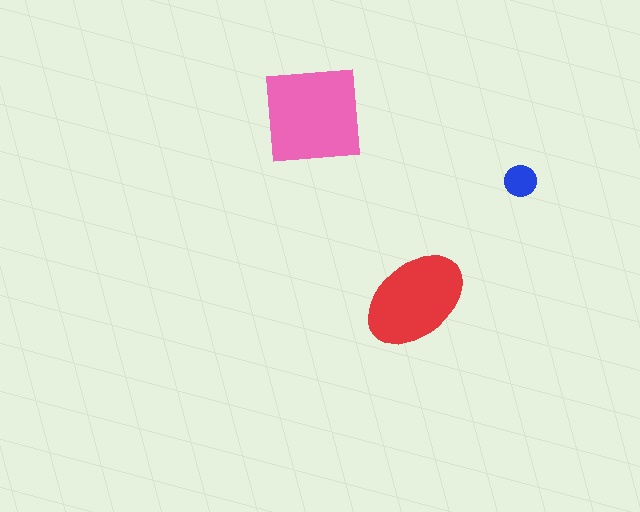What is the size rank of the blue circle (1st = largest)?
3rd.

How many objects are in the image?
There are 3 objects in the image.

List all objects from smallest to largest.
The blue circle, the red ellipse, the pink square.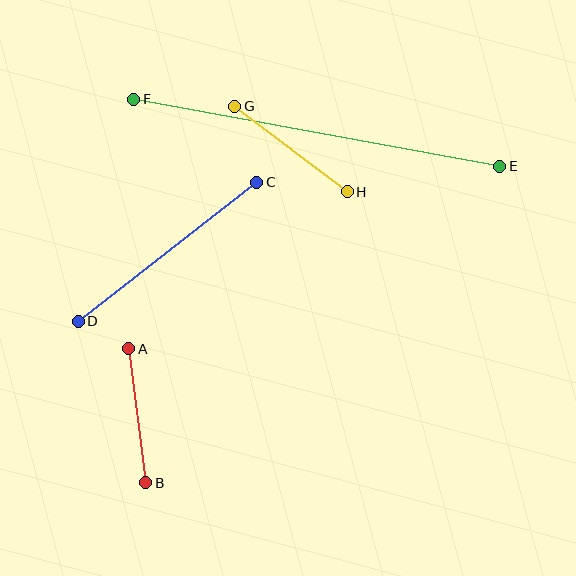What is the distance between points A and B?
The distance is approximately 135 pixels.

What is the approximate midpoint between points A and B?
The midpoint is at approximately (137, 416) pixels.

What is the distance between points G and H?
The distance is approximately 141 pixels.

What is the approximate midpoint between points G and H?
The midpoint is at approximately (291, 149) pixels.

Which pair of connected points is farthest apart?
Points E and F are farthest apart.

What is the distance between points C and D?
The distance is approximately 226 pixels.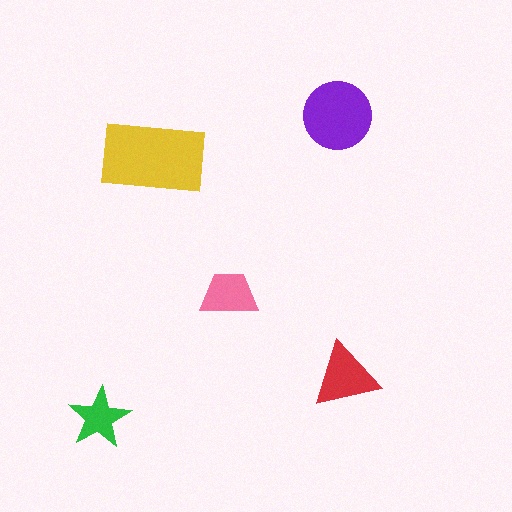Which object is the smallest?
The green star.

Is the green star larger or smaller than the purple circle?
Smaller.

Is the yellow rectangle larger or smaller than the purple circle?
Larger.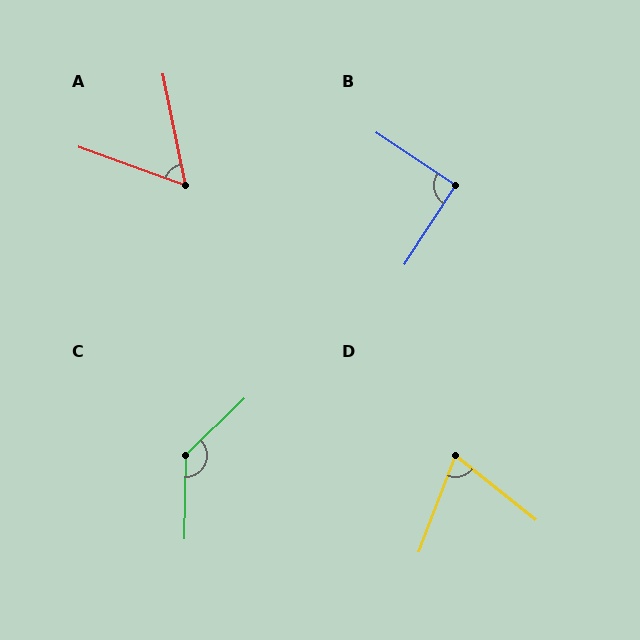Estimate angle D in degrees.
Approximately 72 degrees.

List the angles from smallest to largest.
A (59°), D (72°), B (91°), C (135°).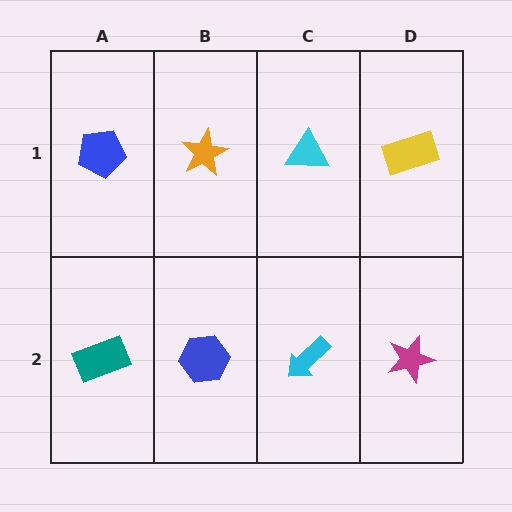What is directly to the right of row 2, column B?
A cyan arrow.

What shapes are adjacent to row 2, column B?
An orange star (row 1, column B), a teal rectangle (row 2, column A), a cyan arrow (row 2, column C).